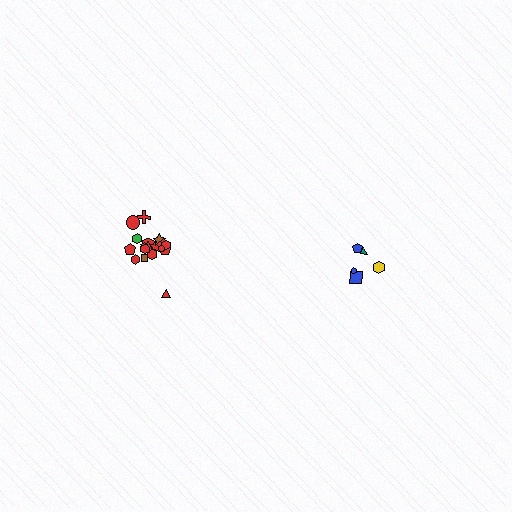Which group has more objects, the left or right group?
The left group.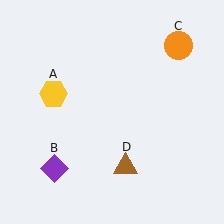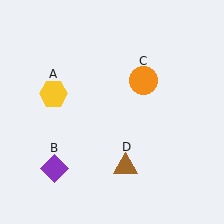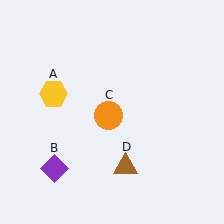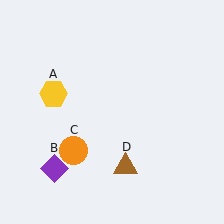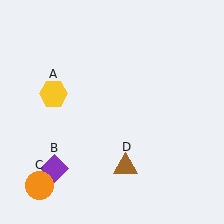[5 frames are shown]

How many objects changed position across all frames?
1 object changed position: orange circle (object C).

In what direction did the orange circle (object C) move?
The orange circle (object C) moved down and to the left.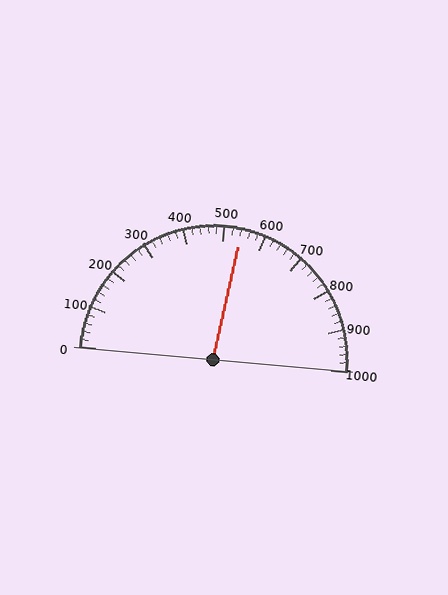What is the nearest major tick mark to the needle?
The nearest major tick mark is 500.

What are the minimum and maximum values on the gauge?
The gauge ranges from 0 to 1000.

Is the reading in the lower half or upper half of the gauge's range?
The reading is in the upper half of the range (0 to 1000).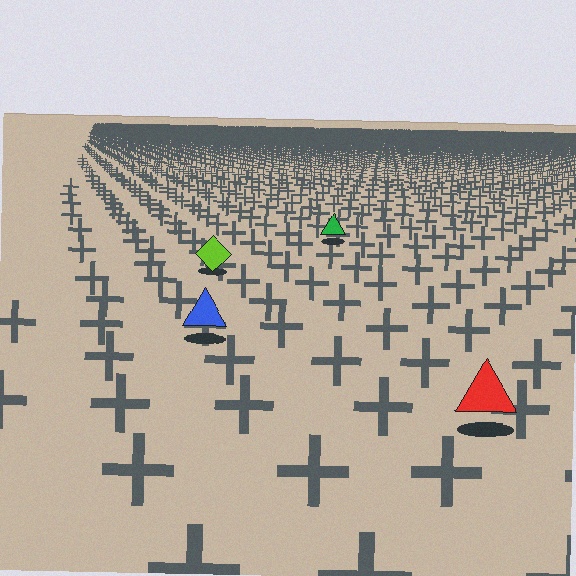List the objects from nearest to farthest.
From nearest to farthest: the red triangle, the blue triangle, the lime diamond, the green triangle.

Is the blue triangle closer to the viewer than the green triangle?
Yes. The blue triangle is closer — you can tell from the texture gradient: the ground texture is coarser near it.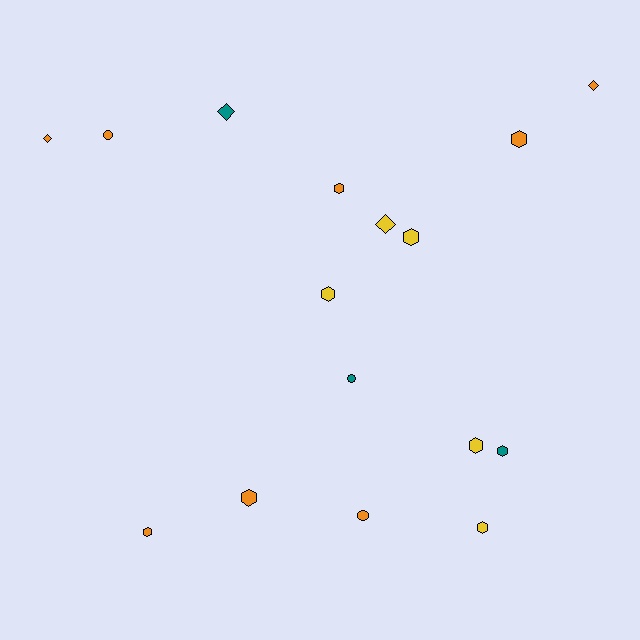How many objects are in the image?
There are 16 objects.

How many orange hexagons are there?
There are 4 orange hexagons.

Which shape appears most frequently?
Hexagon, with 9 objects.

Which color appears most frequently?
Orange, with 8 objects.